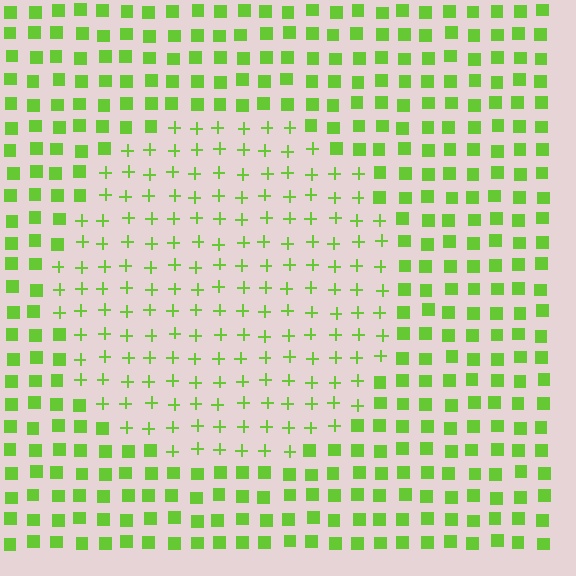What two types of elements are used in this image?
The image uses plus signs inside the circle region and squares outside it.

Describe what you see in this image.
The image is filled with small lime elements arranged in a uniform grid. A circle-shaped region contains plus signs, while the surrounding area contains squares. The boundary is defined purely by the change in element shape.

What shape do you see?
I see a circle.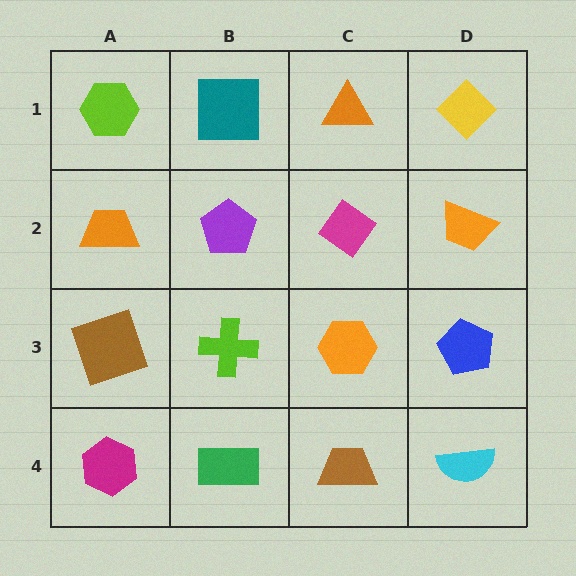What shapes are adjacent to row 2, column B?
A teal square (row 1, column B), a lime cross (row 3, column B), an orange trapezoid (row 2, column A), a magenta diamond (row 2, column C).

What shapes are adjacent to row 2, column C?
An orange triangle (row 1, column C), an orange hexagon (row 3, column C), a purple pentagon (row 2, column B), an orange trapezoid (row 2, column D).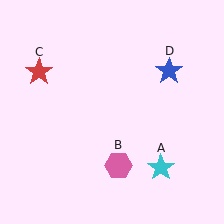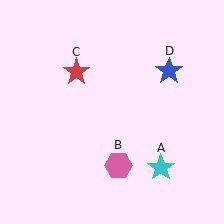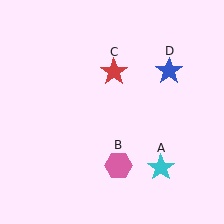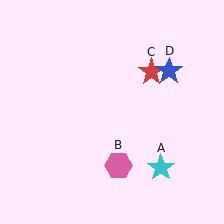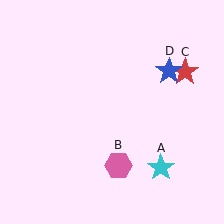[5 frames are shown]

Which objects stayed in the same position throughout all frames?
Cyan star (object A) and pink hexagon (object B) and blue star (object D) remained stationary.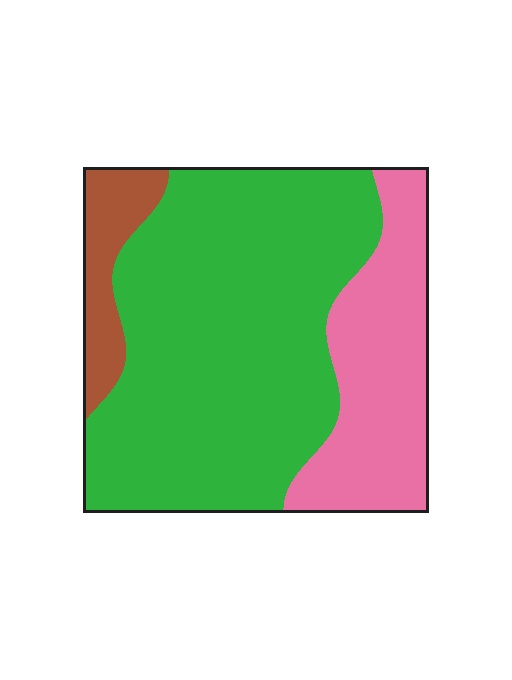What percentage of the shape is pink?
Pink takes up about one quarter (1/4) of the shape.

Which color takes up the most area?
Green, at roughly 65%.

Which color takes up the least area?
Brown, at roughly 10%.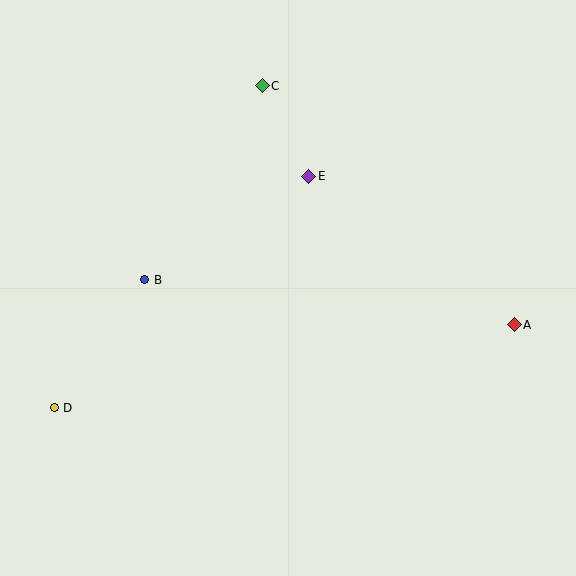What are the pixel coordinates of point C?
Point C is at (262, 86).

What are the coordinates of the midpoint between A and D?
The midpoint between A and D is at (284, 366).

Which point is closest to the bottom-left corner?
Point D is closest to the bottom-left corner.